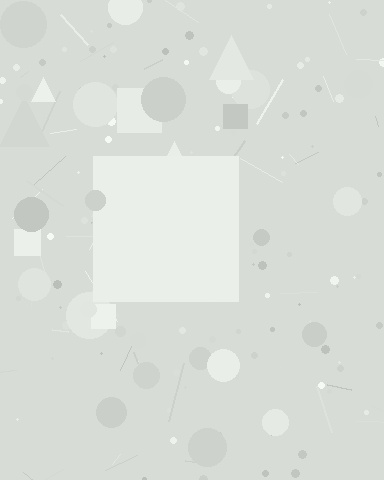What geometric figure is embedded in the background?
A square is embedded in the background.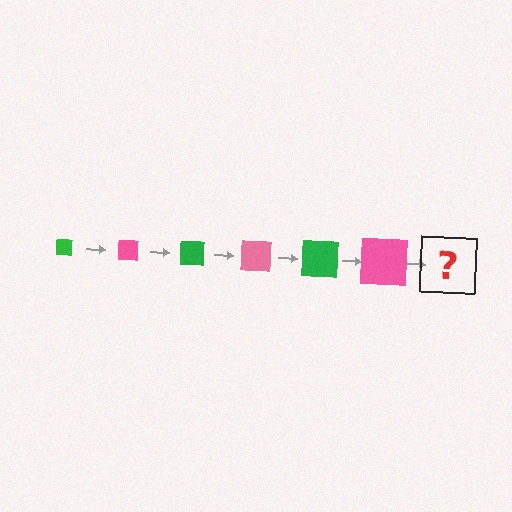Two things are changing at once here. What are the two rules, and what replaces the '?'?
The two rules are that the square grows larger each step and the color cycles through green and pink. The '?' should be a green square, larger than the previous one.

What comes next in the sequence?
The next element should be a green square, larger than the previous one.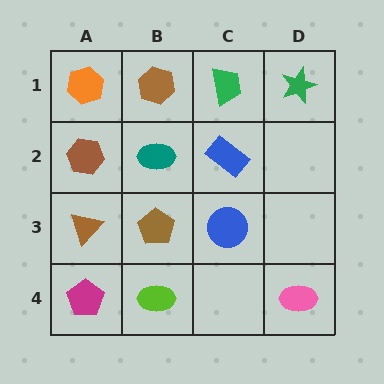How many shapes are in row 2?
3 shapes.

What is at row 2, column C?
A blue rectangle.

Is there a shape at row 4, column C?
No, that cell is empty.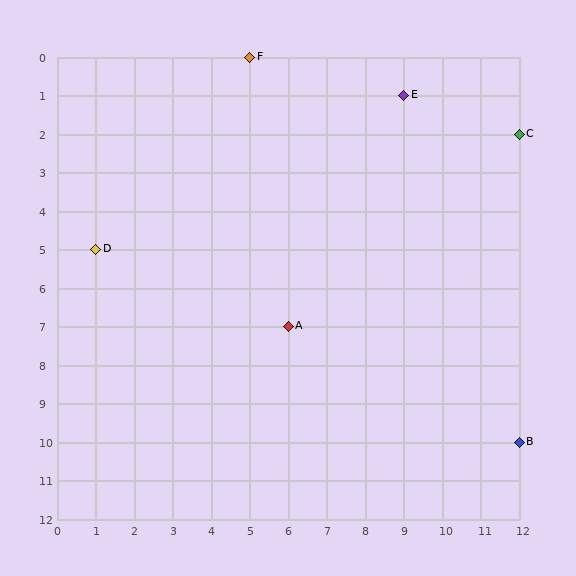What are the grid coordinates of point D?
Point D is at grid coordinates (1, 5).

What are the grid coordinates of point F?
Point F is at grid coordinates (5, 0).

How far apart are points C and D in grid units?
Points C and D are 11 columns and 3 rows apart (about 11.4 grid units diagonally).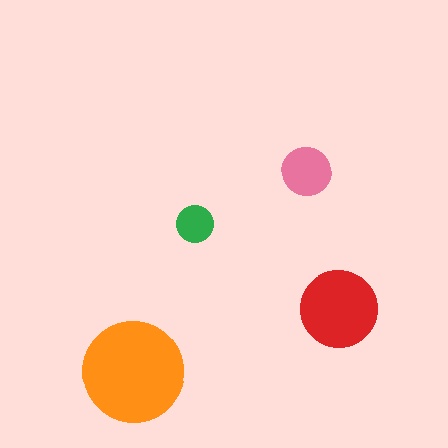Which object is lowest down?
The orange circle is bottommost.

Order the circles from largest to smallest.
the orange one, the red one, the pink one, the green one.